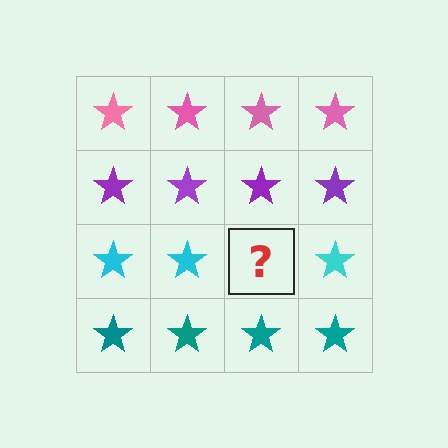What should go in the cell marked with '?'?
The missing cell should contain a cyan star.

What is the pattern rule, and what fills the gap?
The rule is that each row has a consistent color. The gap should be filled with a cyan star.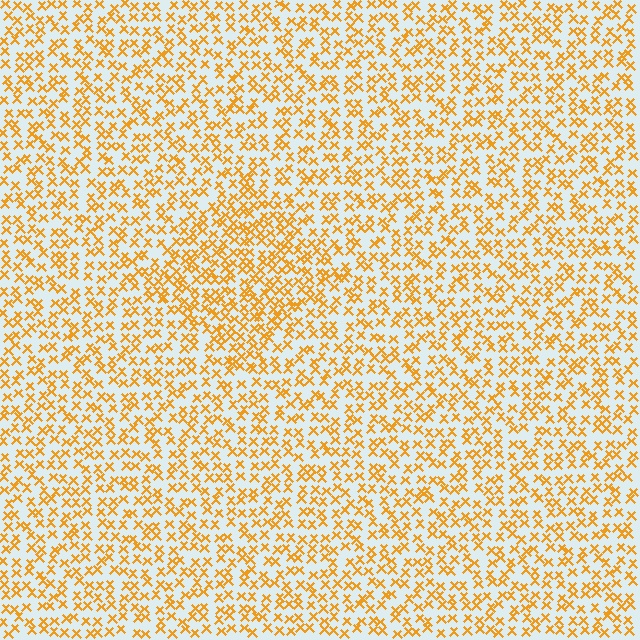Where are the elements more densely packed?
The elements are more densely packed inside the diamond boundary.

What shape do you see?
I see a diamond.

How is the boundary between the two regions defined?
The boundary is defined by a change in element density (approximately 1.5x ratio). All elements are the same color, size, and shape.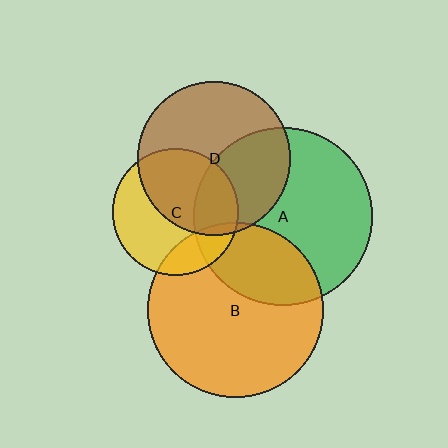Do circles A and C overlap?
Yes.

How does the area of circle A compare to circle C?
Approximately 2.0 times.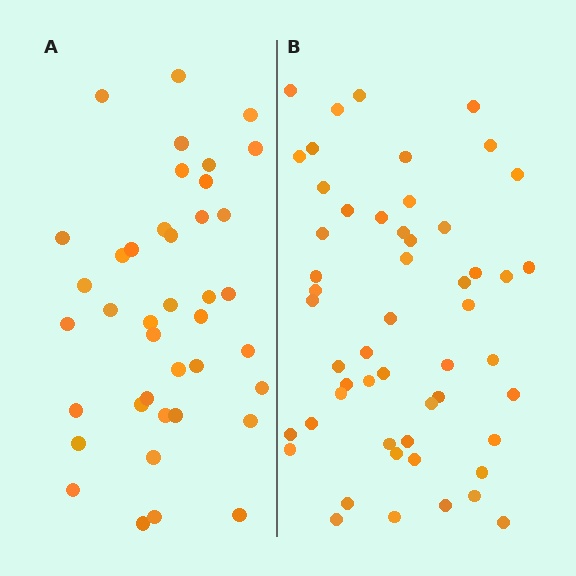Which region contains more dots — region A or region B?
Region B (the right region) has more dots.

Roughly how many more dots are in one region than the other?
Region B has approximately 15 more dots than region A.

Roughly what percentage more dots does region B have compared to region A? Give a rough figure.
About 30% more.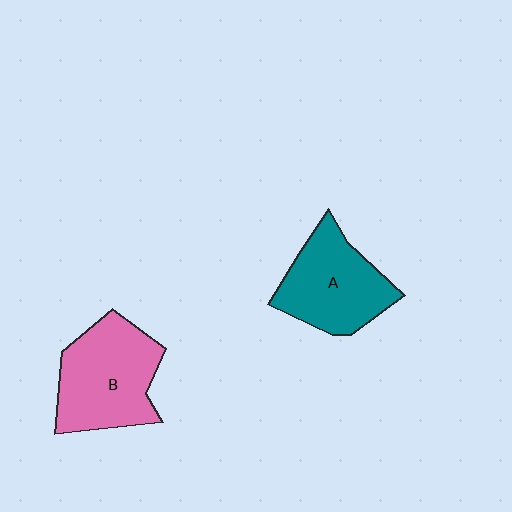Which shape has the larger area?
Shape B (pink).